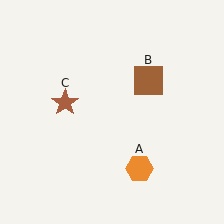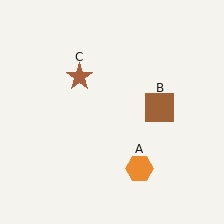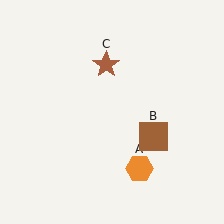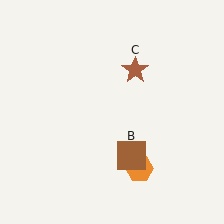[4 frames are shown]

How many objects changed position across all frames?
2 objects changed position: brown square (object B), brown star (object C).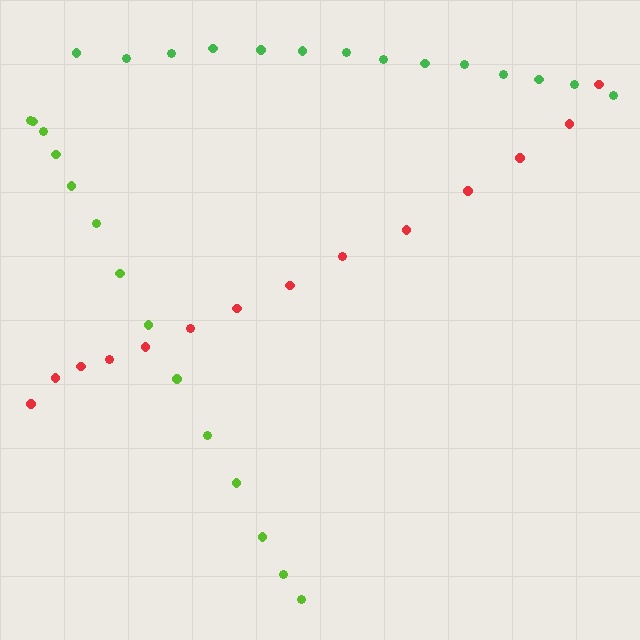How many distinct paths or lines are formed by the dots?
There are 3 distinct paths.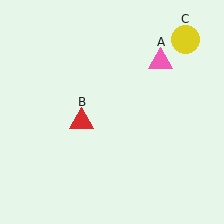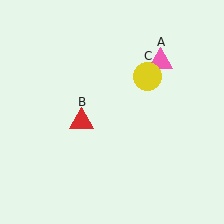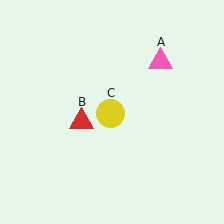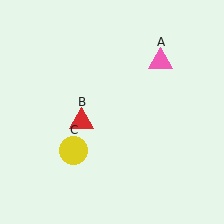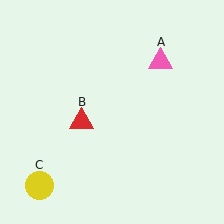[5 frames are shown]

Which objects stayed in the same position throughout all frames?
Pink triangle (object A) and red triangle (object B) remained stationary.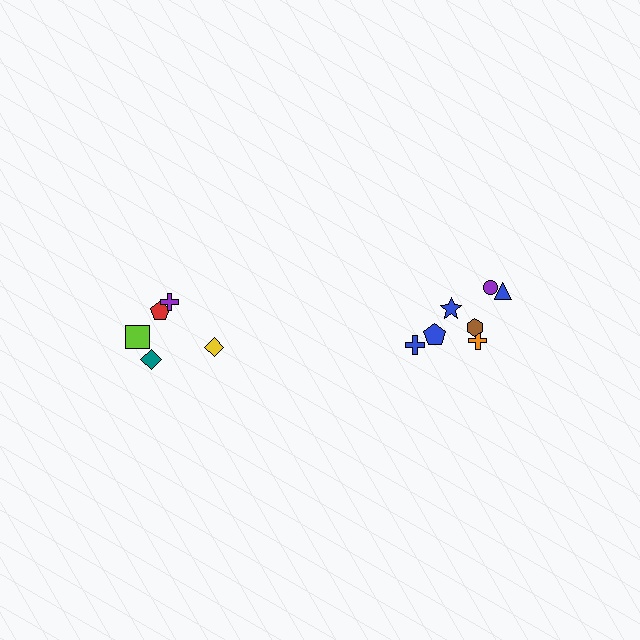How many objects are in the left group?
There are 5 objects.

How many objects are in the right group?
There are 7 objects.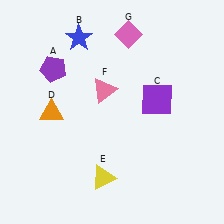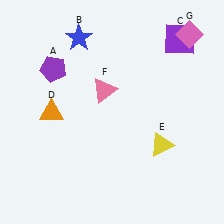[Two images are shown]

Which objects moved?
The objects that moved are: the purple square (C), the yellow triangle (E), the pink diamond (G).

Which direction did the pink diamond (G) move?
The pink diamond (G) moved right.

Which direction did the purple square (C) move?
The purple square (C) moved up.